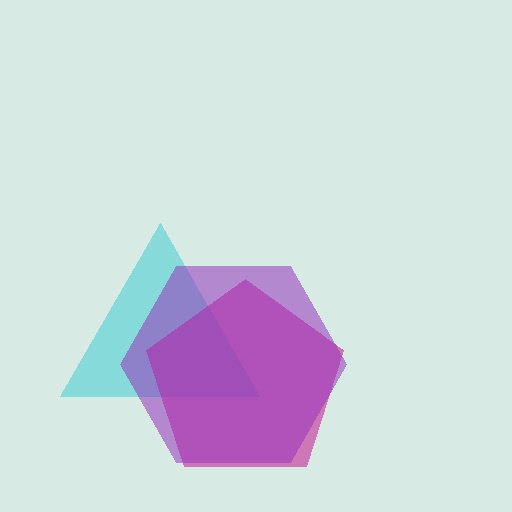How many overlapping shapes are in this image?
There are 3 overlapping shapes in the image.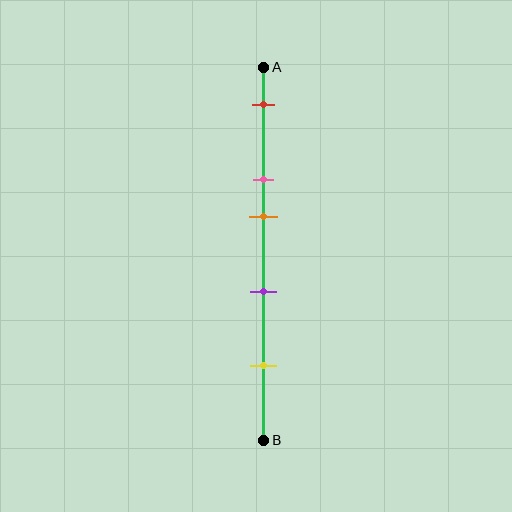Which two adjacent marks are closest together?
The pink and orange marks are the closest adjacent pair.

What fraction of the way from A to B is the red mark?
The red mark is approximately 10% (0.1) of the way from A to B.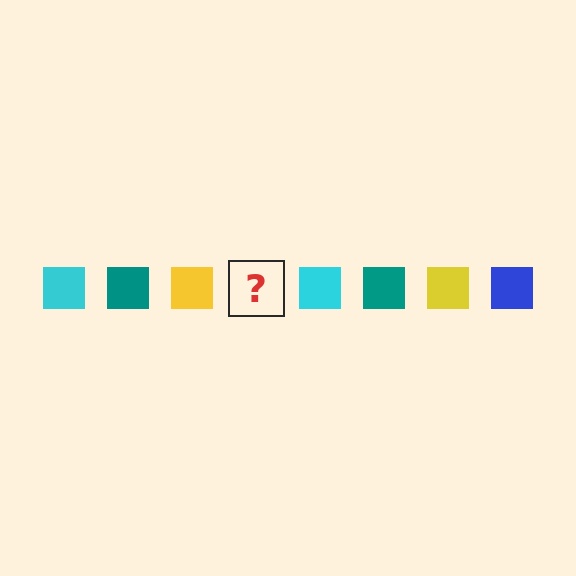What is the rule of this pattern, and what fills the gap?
The rule is that the pattern cycles through cyan, teal, yellow, blue squares. The gap should be filled with a blue square.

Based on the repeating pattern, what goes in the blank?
The blank should be a blue square.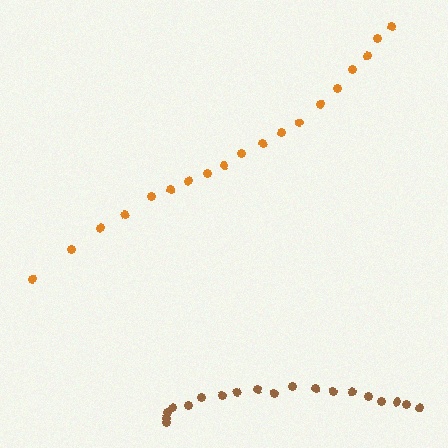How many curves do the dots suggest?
There are 2 distinct paths.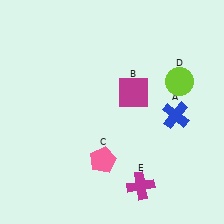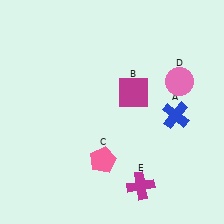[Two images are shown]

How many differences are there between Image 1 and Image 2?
There is 1 difference between the two images.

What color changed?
The circle (D) changed from lime in Image 1 to pink in Image 2.